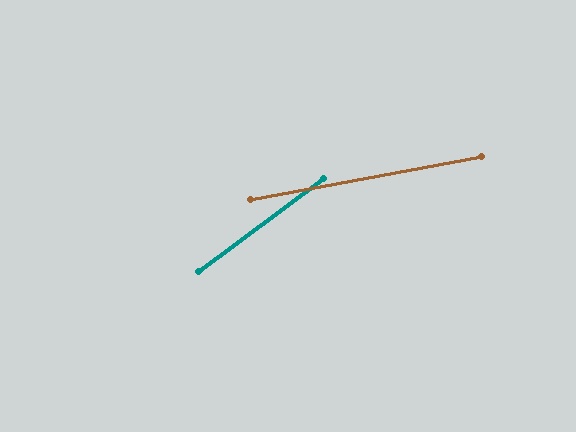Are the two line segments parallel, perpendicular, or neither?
Neither parallel nor perpendicular — they differ by about 26°.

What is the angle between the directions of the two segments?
Approximately 26 degrees.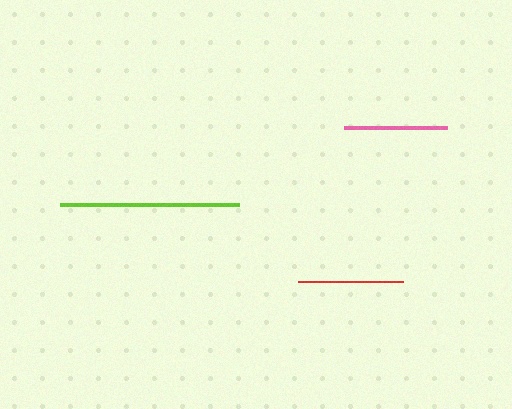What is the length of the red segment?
The red segment is approximately 105 pixels long.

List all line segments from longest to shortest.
From longest to shortest: lime, red, pink.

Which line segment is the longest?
The lime line is the longest at approximately 178 pixels.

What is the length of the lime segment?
The lime segment is approximately 178 pixels long.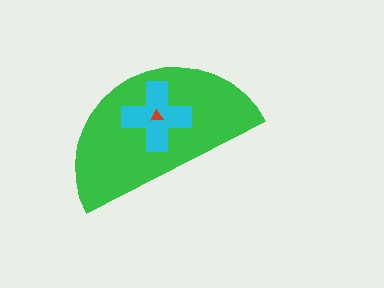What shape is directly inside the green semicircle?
The cyan cross.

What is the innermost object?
The red triangle.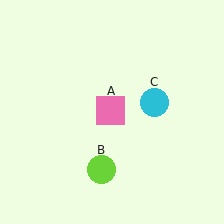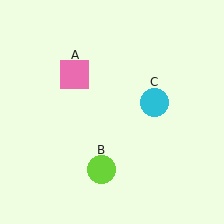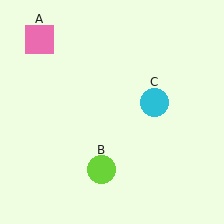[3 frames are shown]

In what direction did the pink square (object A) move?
The pink square (object A) moved up and to the left.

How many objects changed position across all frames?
1 object changed position: pink square (object A).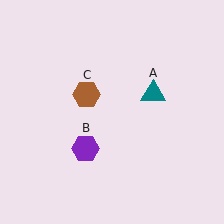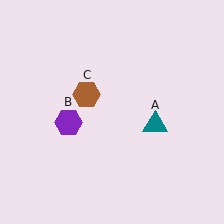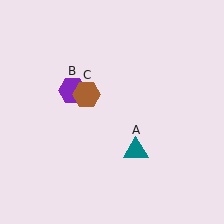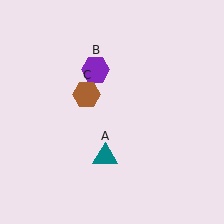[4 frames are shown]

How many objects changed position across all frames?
2 objects changed position: teal triangle (object A), purple hexagon (object B).